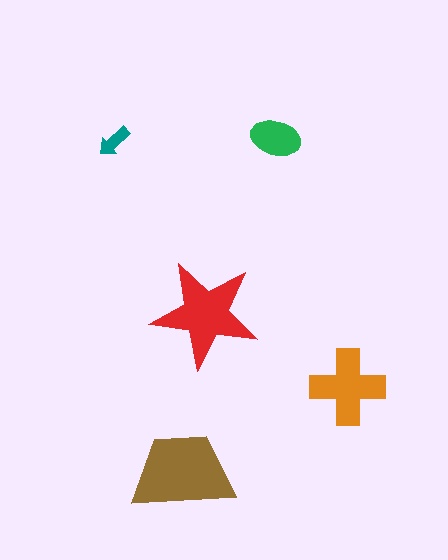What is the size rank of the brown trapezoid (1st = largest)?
1st.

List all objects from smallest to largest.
The teal arrow, the green ellipse, the orange cross, the red star, the brown trapezoid.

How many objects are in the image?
There are 5 objects in the image.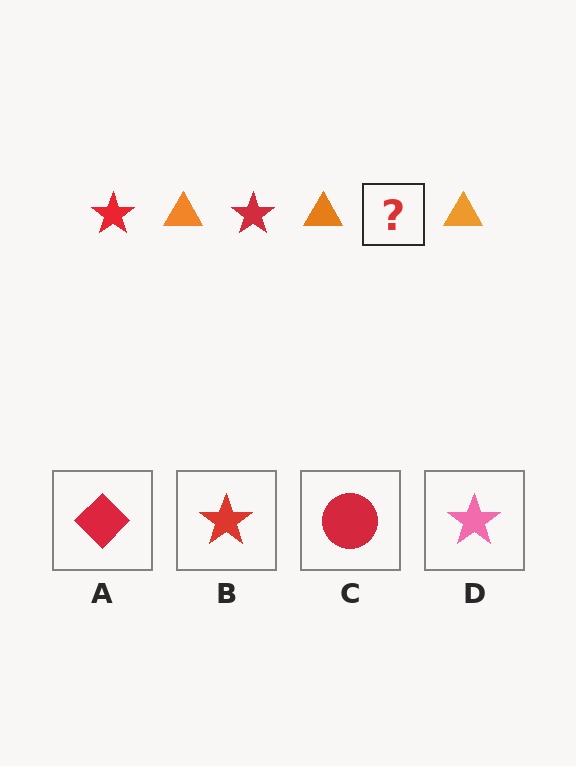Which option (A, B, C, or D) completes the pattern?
B.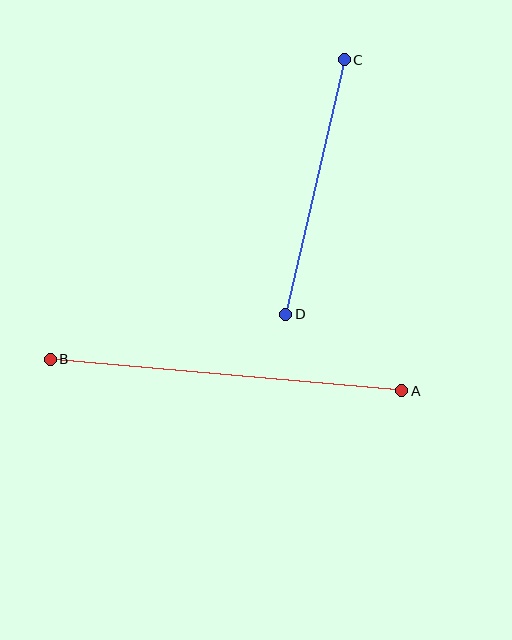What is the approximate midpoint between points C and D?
The midpoint is at approximately (315, 187) pixels.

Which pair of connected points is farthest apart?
Points A and B are farthest apart.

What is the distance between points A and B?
The distance is approximately 353 pixels.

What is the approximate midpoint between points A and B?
The midpoint is at approximately (226, 375) pixels.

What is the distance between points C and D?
The distance is approximately 261 pixels.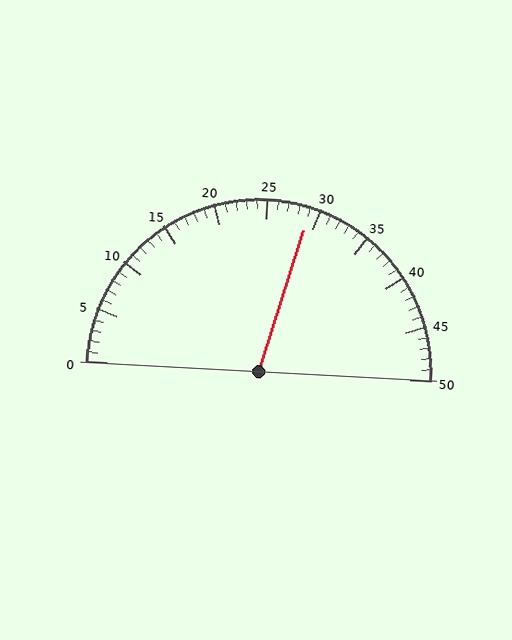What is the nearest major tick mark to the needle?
The nearest major tick mark is 30.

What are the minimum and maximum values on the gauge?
The gauge ranges from 0 to 50.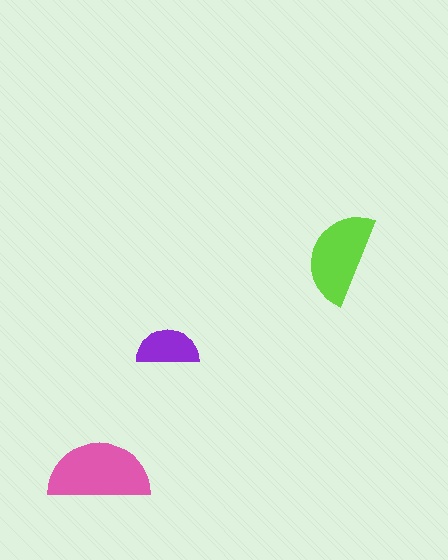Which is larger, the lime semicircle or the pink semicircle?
The pink one.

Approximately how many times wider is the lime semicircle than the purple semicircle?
About 1.5 times wider.